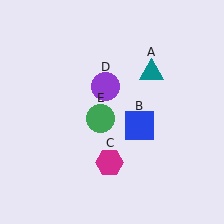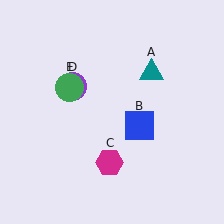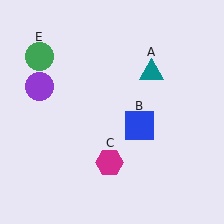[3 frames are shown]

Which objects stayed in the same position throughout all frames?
Teal triangle (object A) and blue square (object B) and magenta hexagon (object C) remained stationary.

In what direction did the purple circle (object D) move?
The purple circle (object D) moved left.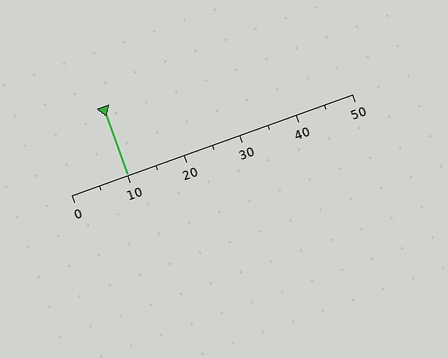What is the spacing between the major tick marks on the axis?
The major ticks are spaced 10 apart.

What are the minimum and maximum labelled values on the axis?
The axis runs from 0 to 50.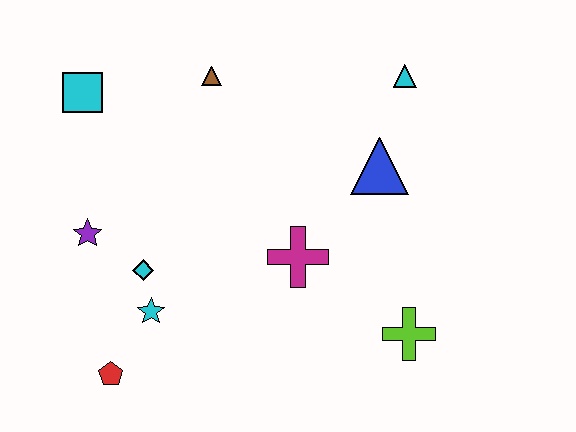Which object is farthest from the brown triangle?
The lime cross is farthest from the brown triangle.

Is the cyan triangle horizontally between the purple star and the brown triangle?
No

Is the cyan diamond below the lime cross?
No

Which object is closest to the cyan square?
The brown triangle is closest to the cyan square.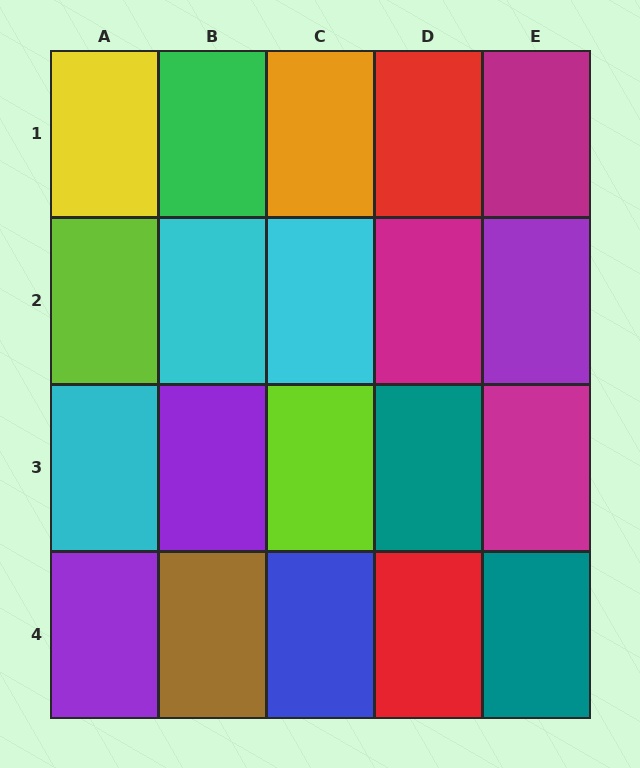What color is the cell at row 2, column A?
Lime.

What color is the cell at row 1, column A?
Yellow.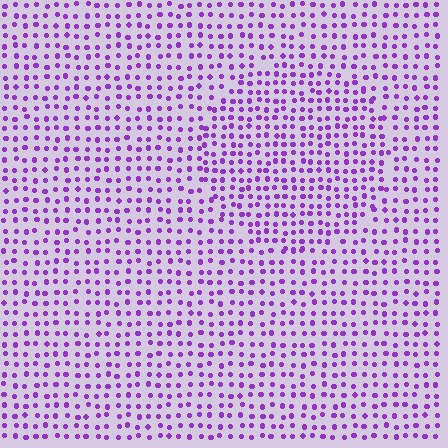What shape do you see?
I see a circle.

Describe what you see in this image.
The image contains small purple elements arranged at two different densities. A circle-shaped region is visible where the elements are more densely packed than the surrounding area.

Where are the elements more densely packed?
The elements are more densely packed inside the circle boundary.